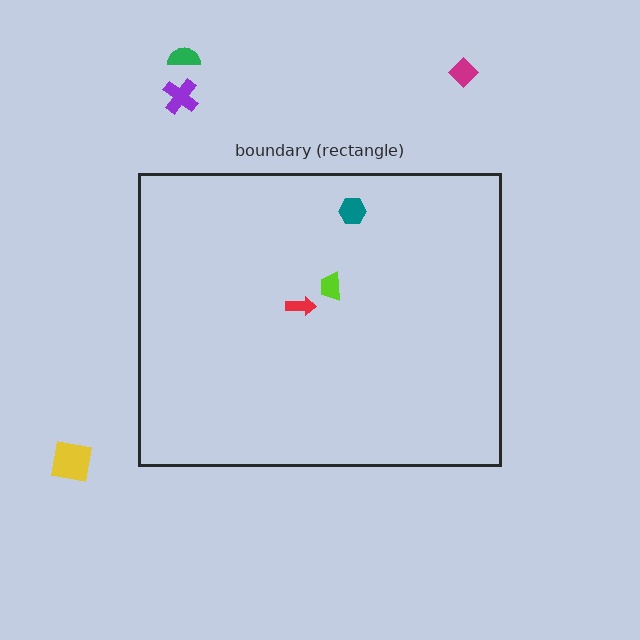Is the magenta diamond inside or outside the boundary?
Outside.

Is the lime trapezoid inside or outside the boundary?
Inside.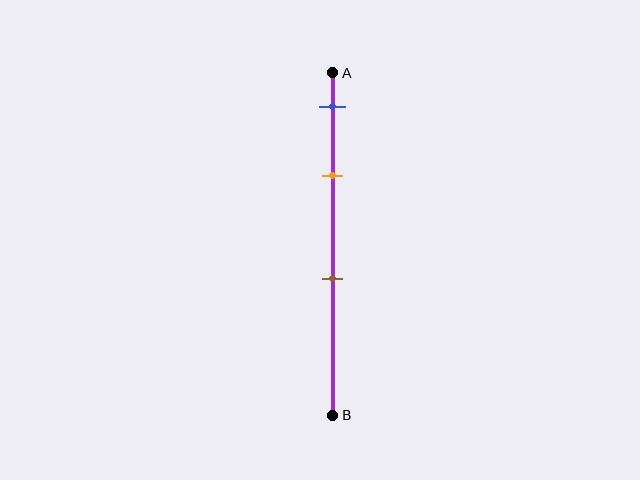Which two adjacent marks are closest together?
The blue and orange marks are the closest adjacent pair.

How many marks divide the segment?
There are 3 marks dividing the segment.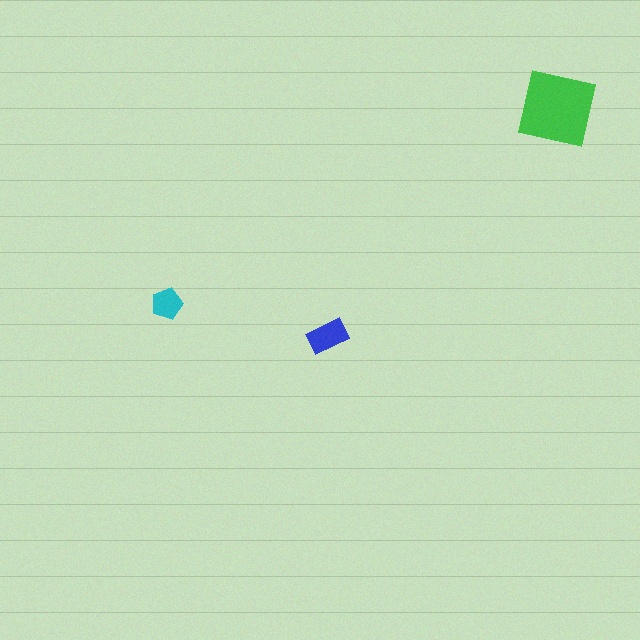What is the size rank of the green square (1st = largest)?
1st.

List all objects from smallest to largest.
The cyan pentagon, the blue rectangle, the green square.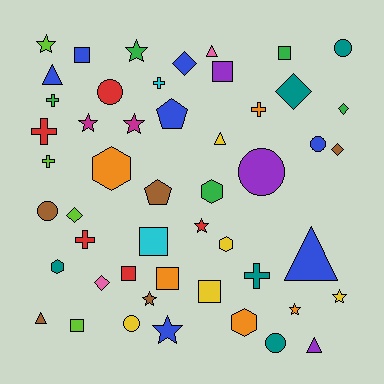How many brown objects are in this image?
There are 5 brown objects.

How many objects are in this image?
There are 50 objects.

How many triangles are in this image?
There are 6 triangles.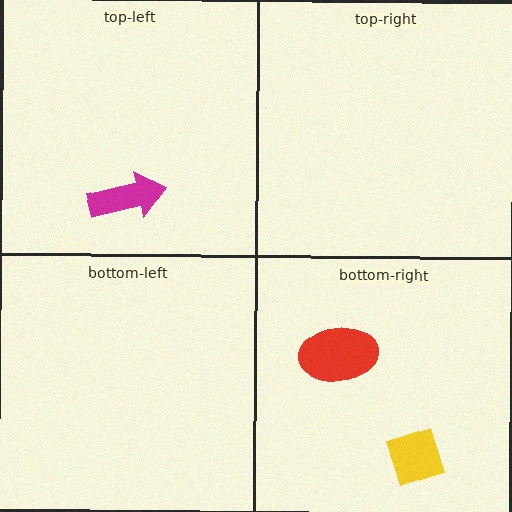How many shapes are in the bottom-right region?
2.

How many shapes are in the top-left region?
1.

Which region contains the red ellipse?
The bottom-right region.